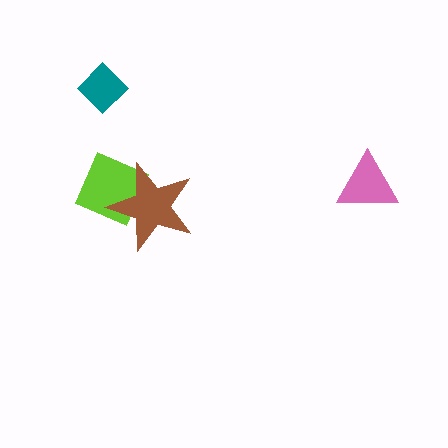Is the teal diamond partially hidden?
No, no other shape covers it.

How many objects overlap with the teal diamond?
0 objects overlap with the teal diamond.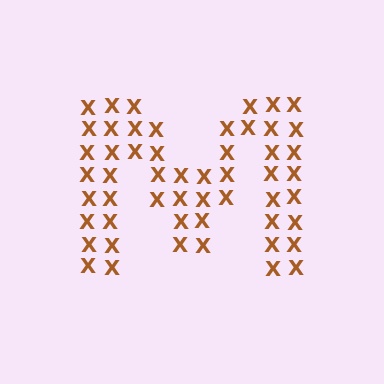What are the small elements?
The small elements are letter X's.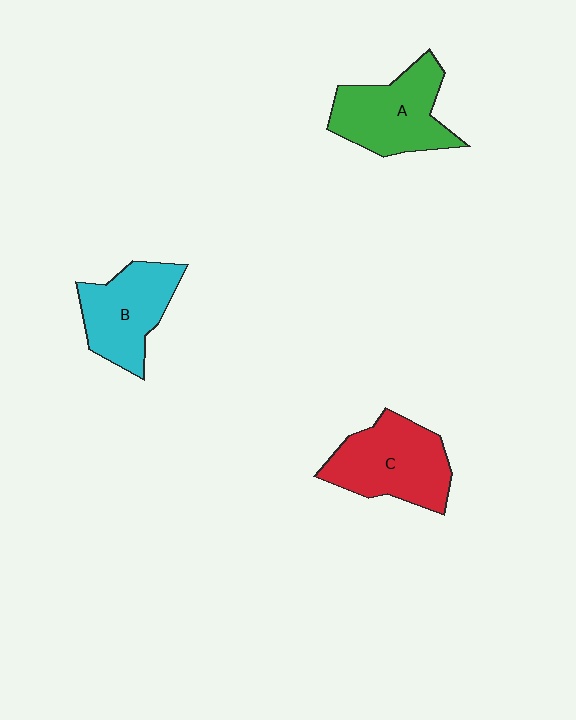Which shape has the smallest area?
Shape B (cyan).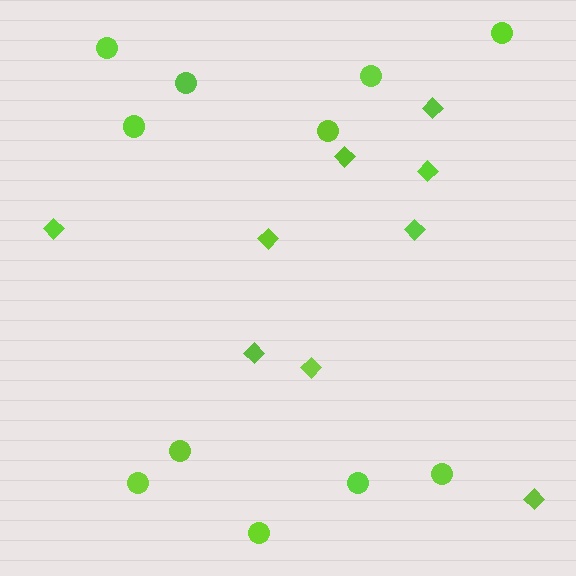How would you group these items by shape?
There are 2 groups: one group of diamonds (9) and one group of circles (11).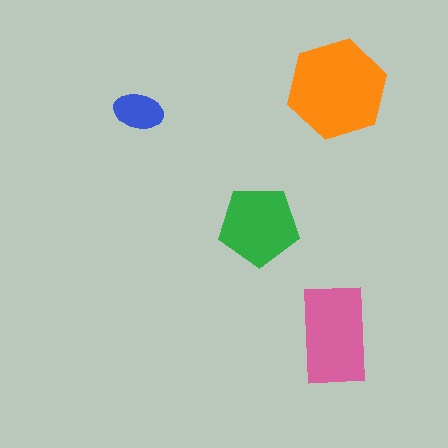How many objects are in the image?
There are 4 objects in the image.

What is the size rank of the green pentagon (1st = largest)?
3rd.